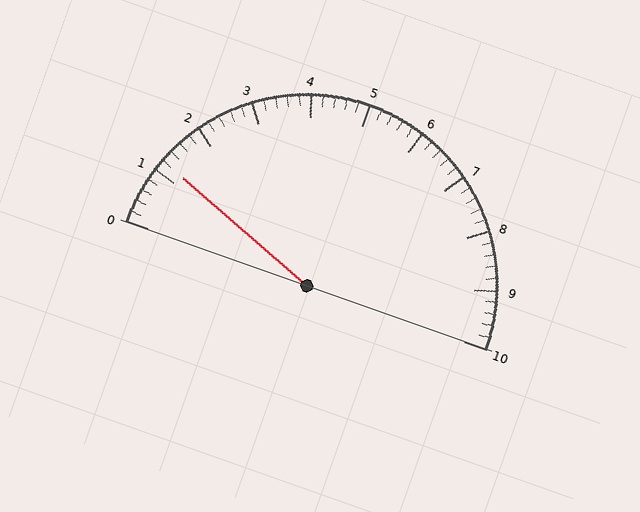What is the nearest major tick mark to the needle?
The nearest major tick mark is 1.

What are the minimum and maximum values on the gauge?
The gauge ranges from 0 to 10.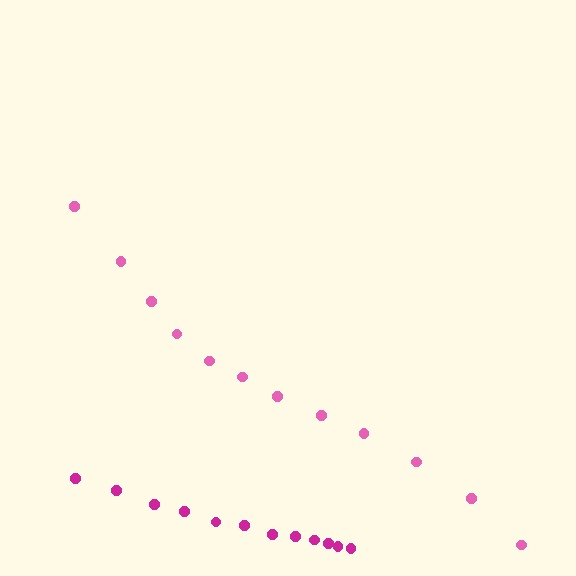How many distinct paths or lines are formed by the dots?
There are 2 distinct paths.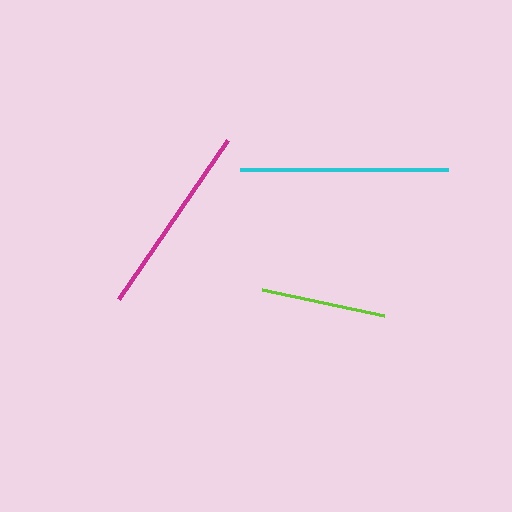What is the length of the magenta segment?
The magenta segment is approximately 193 pixels long.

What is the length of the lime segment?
The lime segment is approximately 125 pixels long.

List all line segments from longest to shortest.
From longest to shortest: cyan, magenta, lime.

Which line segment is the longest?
The cyan line is the longest at approximately 208 pixels.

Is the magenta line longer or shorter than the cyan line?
The cyan line is longer than the magenta line.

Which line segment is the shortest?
The lime line is the shortest at approximately 125 pixels.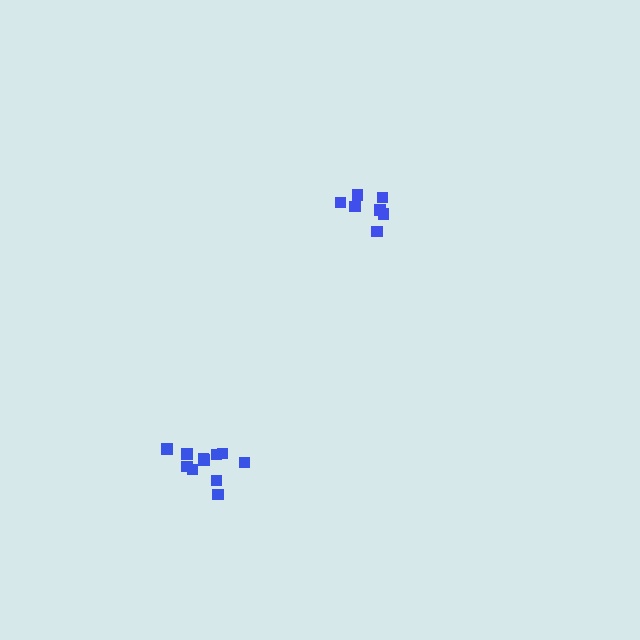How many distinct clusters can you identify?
There are 2 distinct clusters.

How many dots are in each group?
Group 1: 7 dots, Group 2: 11 dots (18 total).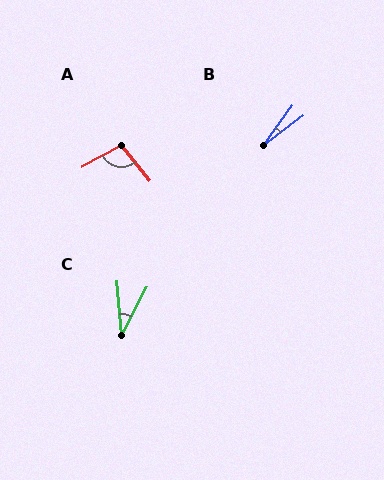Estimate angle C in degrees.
Approximately 32 degrees.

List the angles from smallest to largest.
B (17°), C (32°), A (100°).